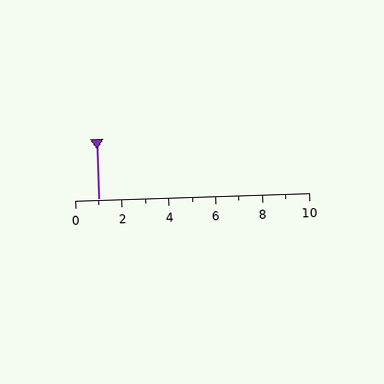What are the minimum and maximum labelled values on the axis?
The axis runs from 0 to 10.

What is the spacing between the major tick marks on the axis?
The major ticks are spaced 2 apart.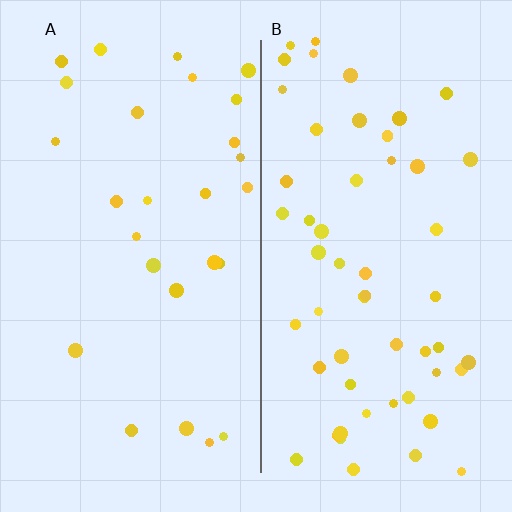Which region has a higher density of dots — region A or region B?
B (the right).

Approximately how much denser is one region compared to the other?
Approximately 2.1× — region B over region A.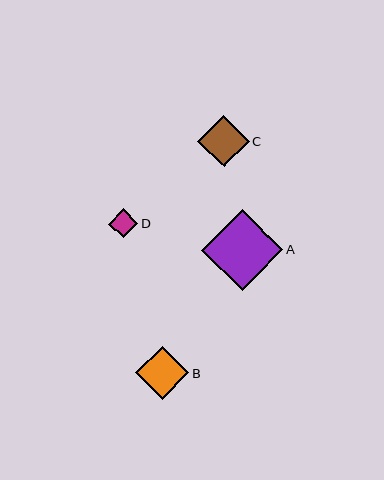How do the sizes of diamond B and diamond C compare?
Diamond B and diamond C are approximately the same size.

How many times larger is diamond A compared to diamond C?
Diamond A is approximately 1.6 times the size of diamond C.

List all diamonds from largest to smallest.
From largest to smallest: A, B, C, D.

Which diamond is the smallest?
Diamond D is the smallest with a size of approximately 29 pixels.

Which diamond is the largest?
Diamond A is the largest with a size of approximately 81 pixels.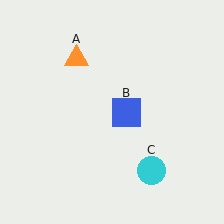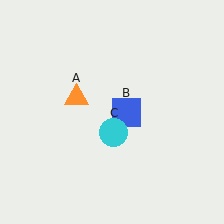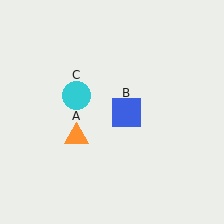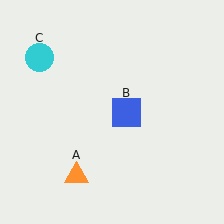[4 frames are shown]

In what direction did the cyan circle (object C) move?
The cyan circle (object C) moved up and to the left.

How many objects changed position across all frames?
2 objects changed position: orange triangle (object A), cyan circle (object C).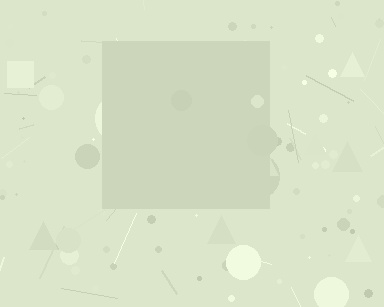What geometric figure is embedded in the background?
A square is embedded in the background.